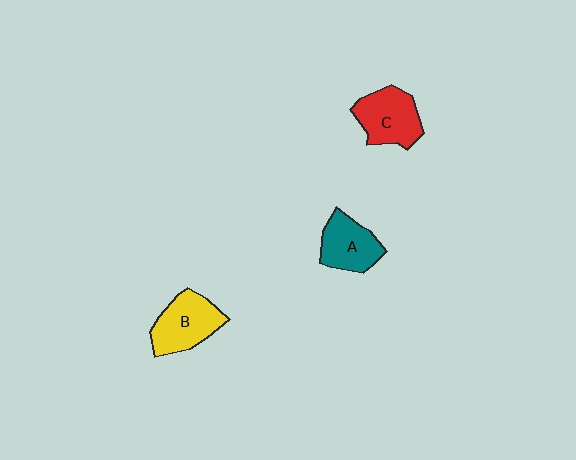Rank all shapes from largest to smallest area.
From largest to smallest: B (yellow), C (red), A (teal).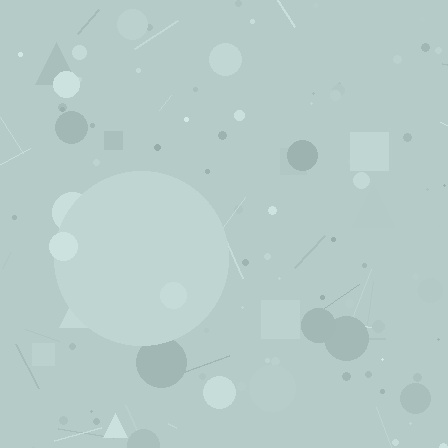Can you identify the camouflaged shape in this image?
The camouflaged shape is a circle.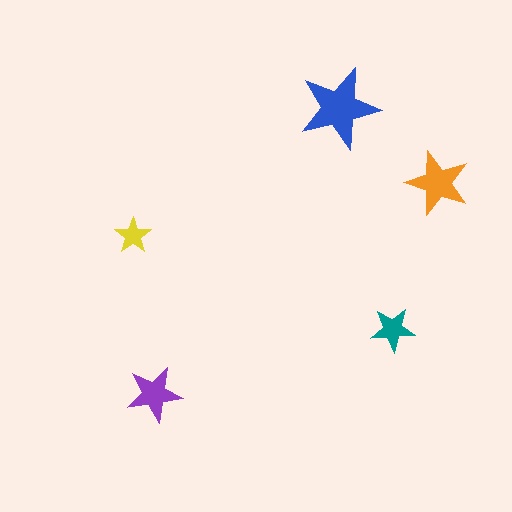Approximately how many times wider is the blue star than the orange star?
About 1.5 times wider.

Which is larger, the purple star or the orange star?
The orange one.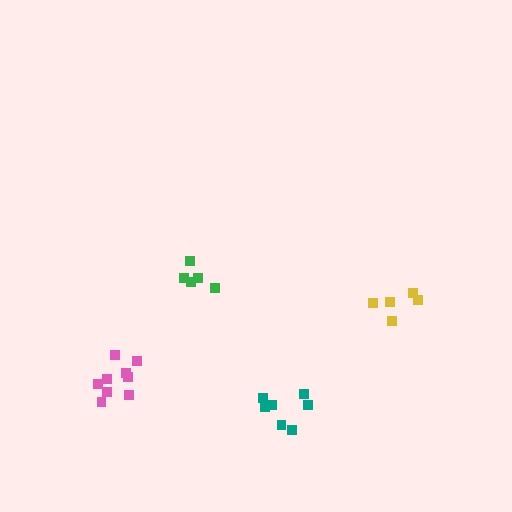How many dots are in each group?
Group 1: 5 dots, Group 2: 5 dots, Group 3: 7 dots, Group 4: 9 dots (26 total).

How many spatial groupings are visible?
There are 4 spatial groupings.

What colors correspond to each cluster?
The clusters are colored: green, yellow, teal, pink.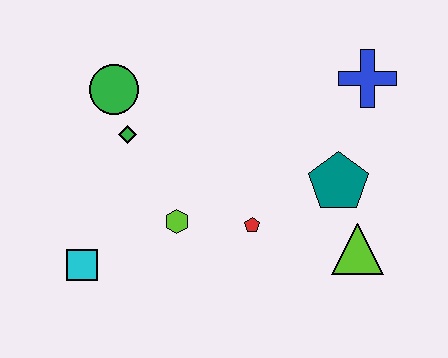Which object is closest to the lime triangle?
The teal pentagon is closest to the lime triangle.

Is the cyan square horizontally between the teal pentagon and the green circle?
No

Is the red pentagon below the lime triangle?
No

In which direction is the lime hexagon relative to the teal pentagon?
The lime hexagon is to the left of the teal pentagon.